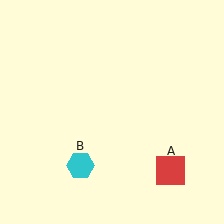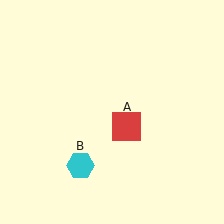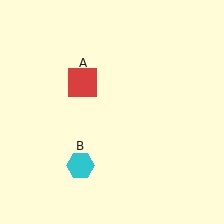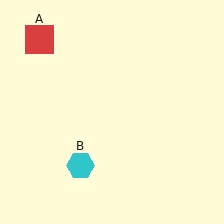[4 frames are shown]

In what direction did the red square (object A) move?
The red square (object A) moved up and to the left.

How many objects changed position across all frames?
1 object changed position: red square (object A).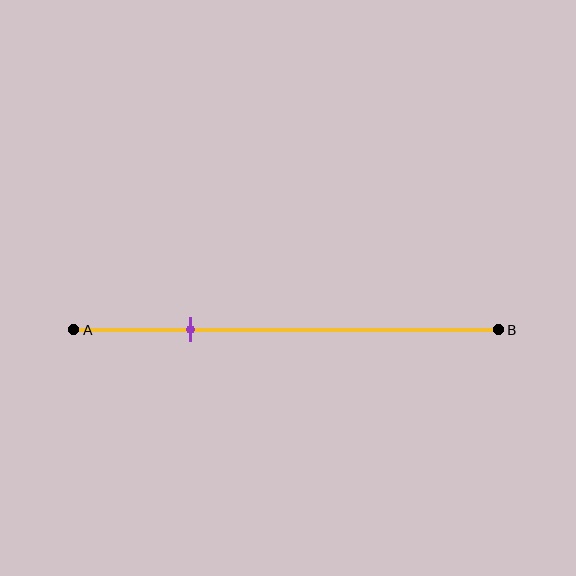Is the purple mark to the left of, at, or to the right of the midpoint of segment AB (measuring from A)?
The purple mark is to the left of the midpoint of segment AB.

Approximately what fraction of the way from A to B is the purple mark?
The purple mark is approximately 25% of the way from A to B.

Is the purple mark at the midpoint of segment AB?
No, the mark is at about 25% from A, not at the 50% midpoint.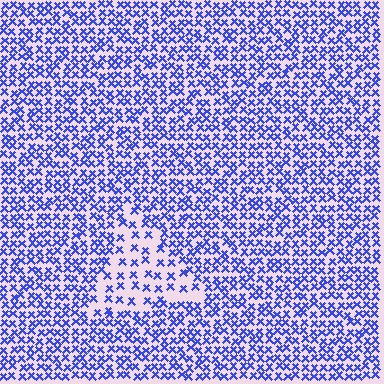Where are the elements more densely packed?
The elements are more densely packed outside the triangle boundary.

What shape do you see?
I see a triangle.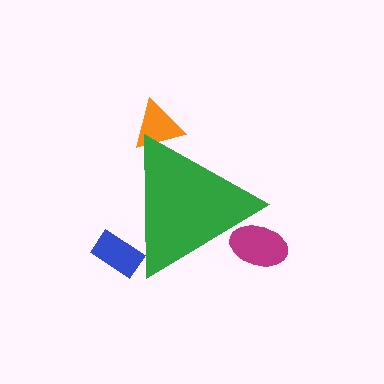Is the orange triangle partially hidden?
Yes, the orange triangle is partially hidden behind the green triangle.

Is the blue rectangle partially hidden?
Yes, the blue rectangle is partially hidden behind the green triangle.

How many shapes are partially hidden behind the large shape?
3 shapes are partially hidden.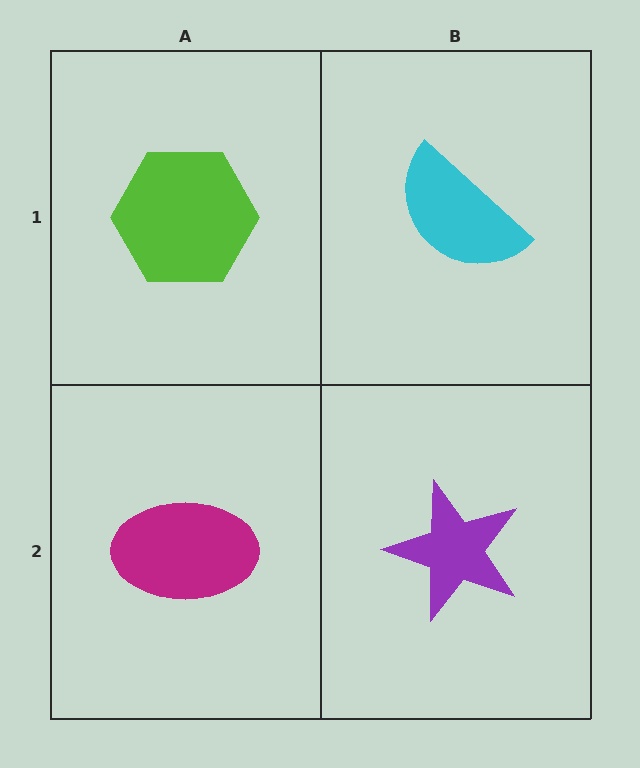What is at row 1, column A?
A lime hexagon.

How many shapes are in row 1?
2 shapes.